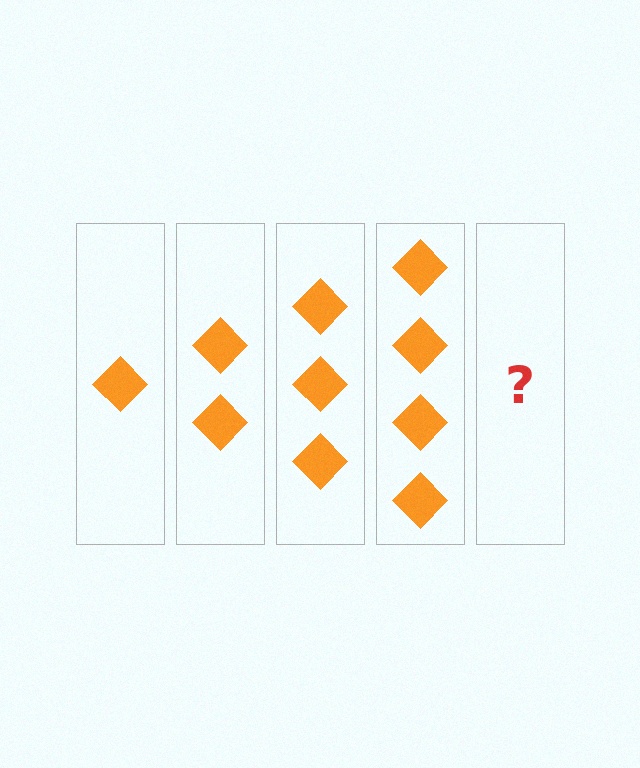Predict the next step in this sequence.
The next step is 5 diamonds.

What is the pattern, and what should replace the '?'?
The pattern is that each step adds one more diamond. The '?' should be 5 diamonds.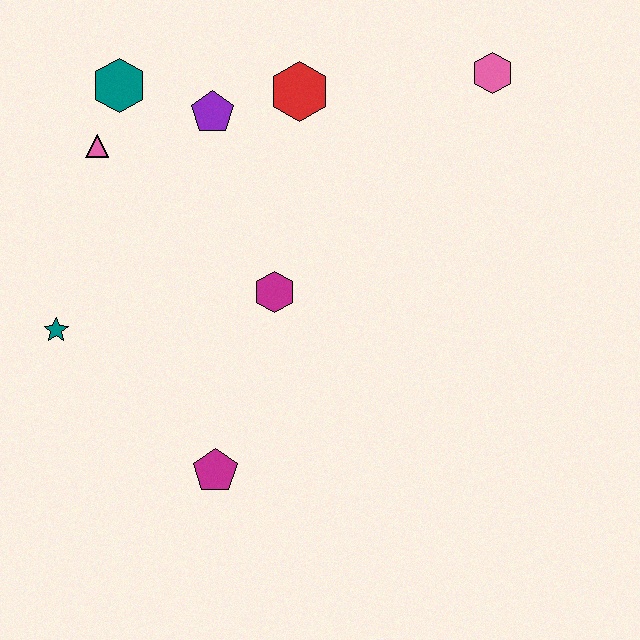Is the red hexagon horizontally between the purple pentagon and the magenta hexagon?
No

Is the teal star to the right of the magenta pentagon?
No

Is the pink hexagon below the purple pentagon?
No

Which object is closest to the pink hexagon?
The red hexagon is closest to the pink hexagon.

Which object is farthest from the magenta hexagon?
The pink hexagon is farthest from the magenta hexagon.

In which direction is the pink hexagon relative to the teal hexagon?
The pink hexagon is to the right of the teal hexagon.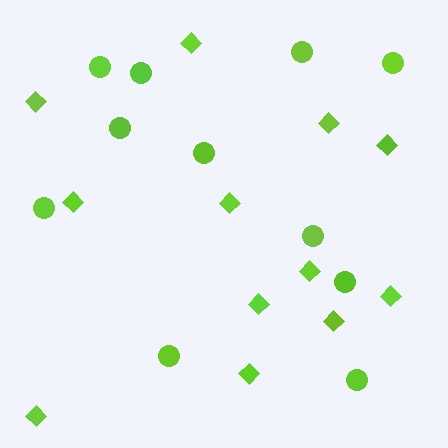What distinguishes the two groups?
There are 2 groups: one group of circles (11) and one group of diamonds (12).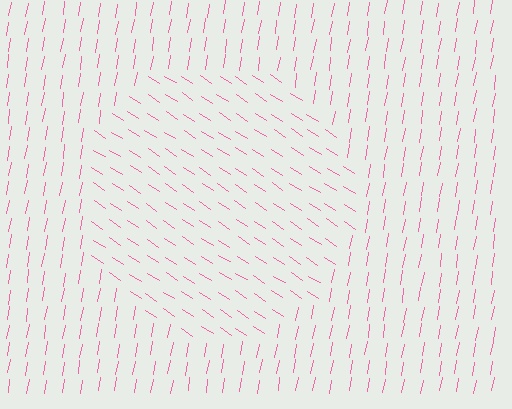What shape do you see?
I see a circle.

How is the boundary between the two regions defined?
The boundary is defined purely by a change in line orientation (approximately 66 degrees difference). All lines are the same color and thickness.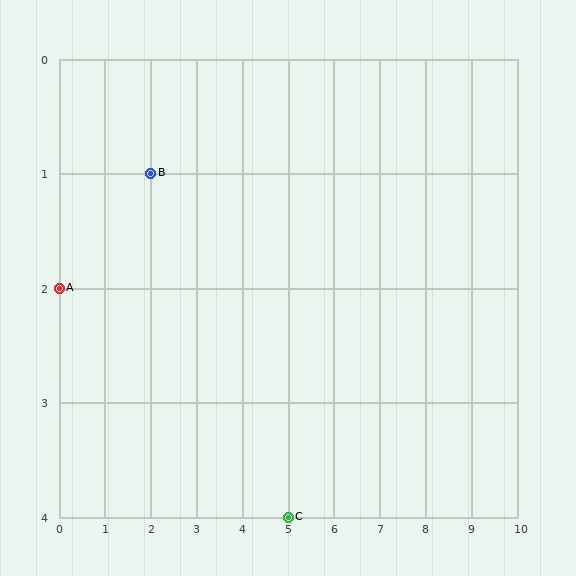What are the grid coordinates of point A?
Point A is at grid coordinates (0, 2).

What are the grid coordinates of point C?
Point C is at grid coordinates (5, 4).